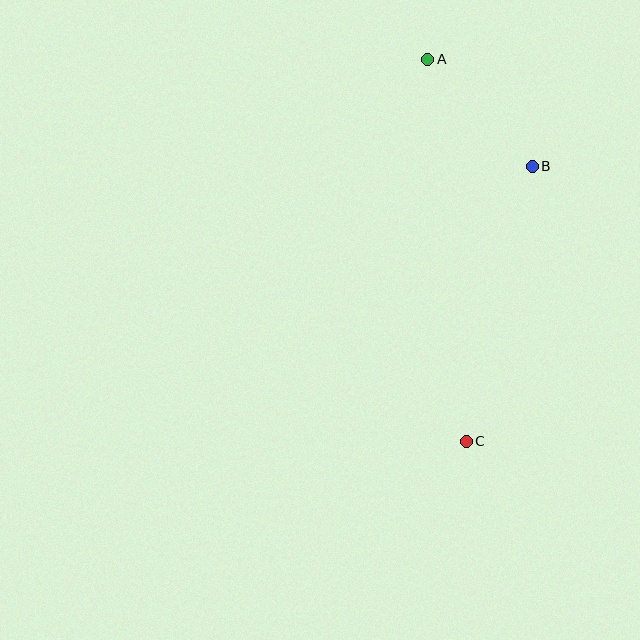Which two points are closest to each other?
Points A and B are closest to each other.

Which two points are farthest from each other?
Points A and C are farthest from each other.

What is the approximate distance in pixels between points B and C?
The distance between B and C is approximately 283 pixels.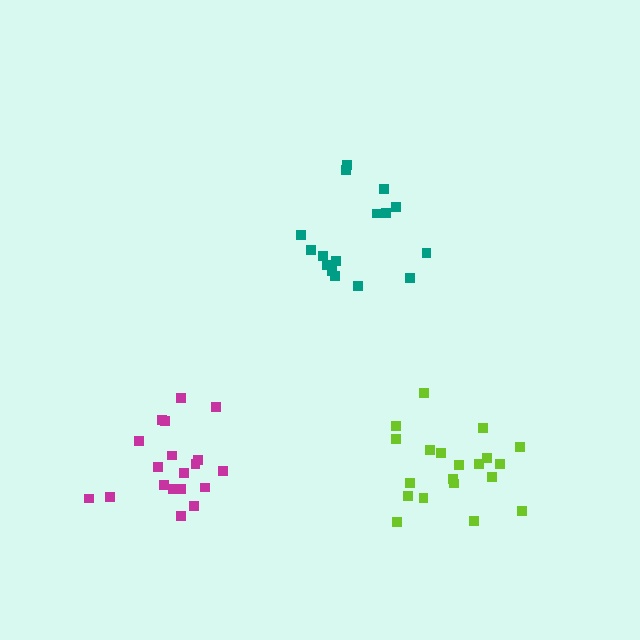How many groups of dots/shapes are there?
There are 3 groups.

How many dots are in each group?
Group 1: 16 dots, Group 2: 20 dots, Group 3: 19 dots (55 total).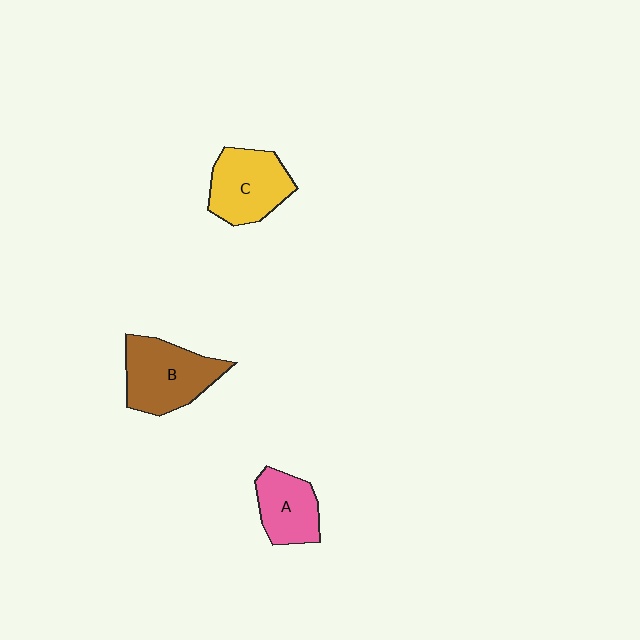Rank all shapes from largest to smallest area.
From largest to smallest: B (brown), C (yellow), A (pink).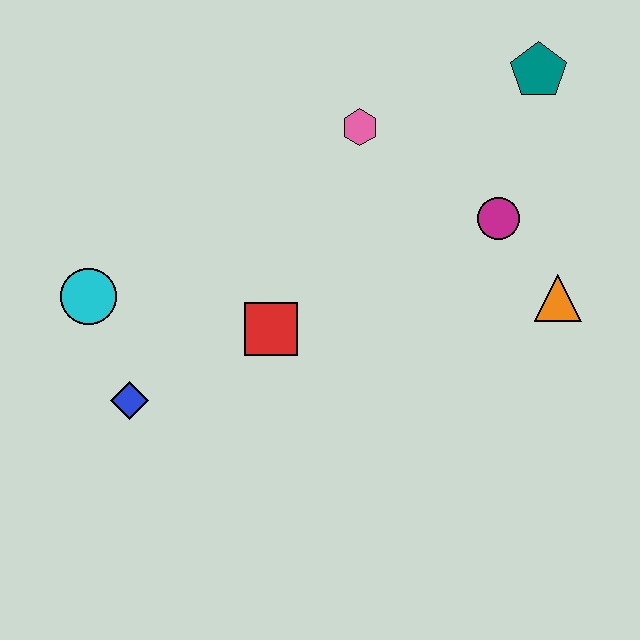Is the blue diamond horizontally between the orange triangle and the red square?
No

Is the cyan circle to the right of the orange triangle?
No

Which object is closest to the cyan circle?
The blue diamond is closest to the cyan circle.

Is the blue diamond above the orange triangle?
No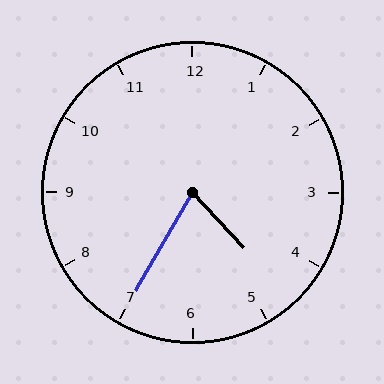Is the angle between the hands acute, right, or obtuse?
It is acute.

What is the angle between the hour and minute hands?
Approximately 72 degrees.